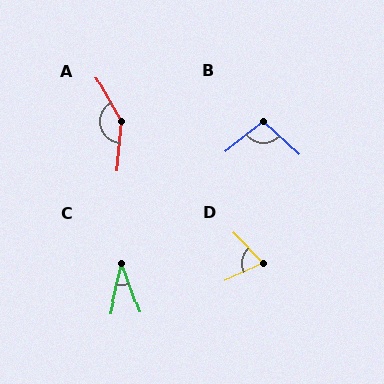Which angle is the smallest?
C, at approximately 33 degrees.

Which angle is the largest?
A, at approximately 146 degrees.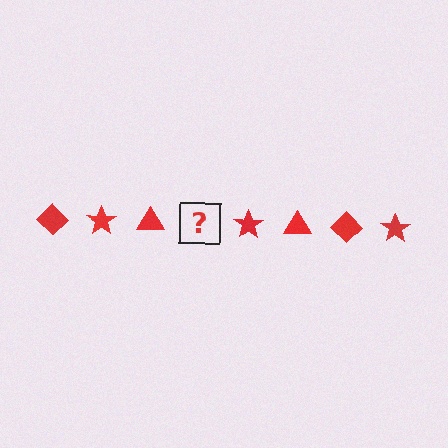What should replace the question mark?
The question mark should be replaced with a red diamond.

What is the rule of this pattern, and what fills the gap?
The rule is that the pattern cycles through diamond, star, triangle shapes in red. The gap should be filled with a red diamond.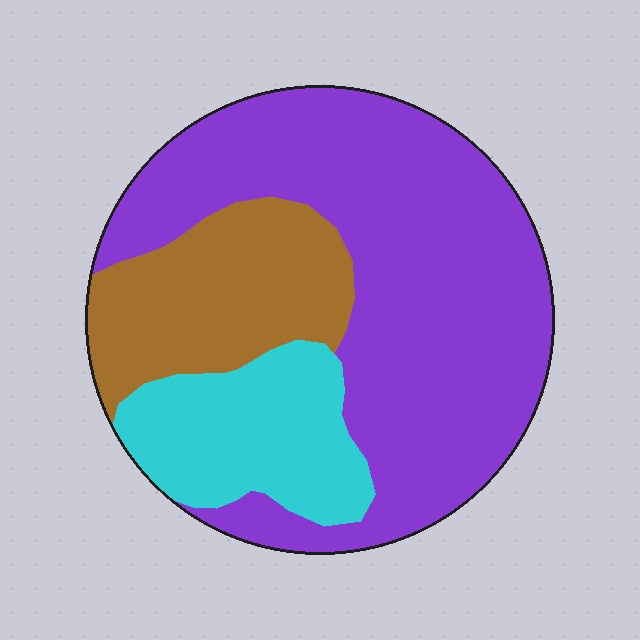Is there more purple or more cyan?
Purple.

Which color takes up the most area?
Purple, at roughly 60%.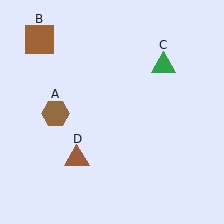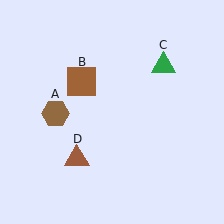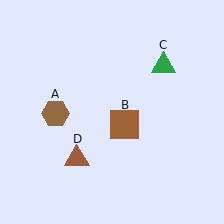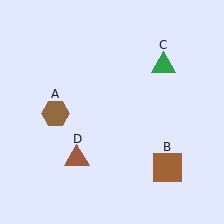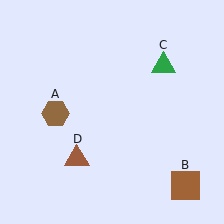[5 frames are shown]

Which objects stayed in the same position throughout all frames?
Brown hexagon (object A) and green triangle (object C) and brown triangle (object D) remained stationary.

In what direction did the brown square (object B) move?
The brown square (object B) moved down and to the right.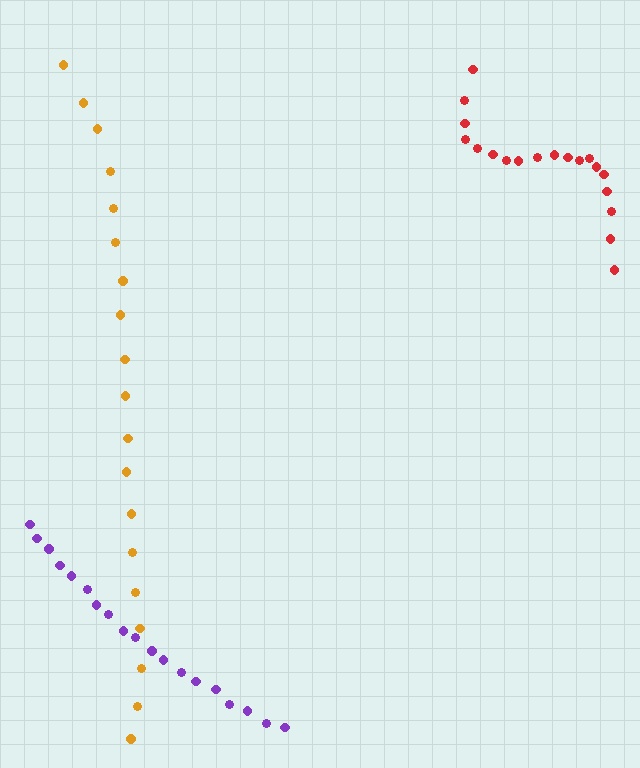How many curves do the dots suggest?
There are 3 distinct paths.